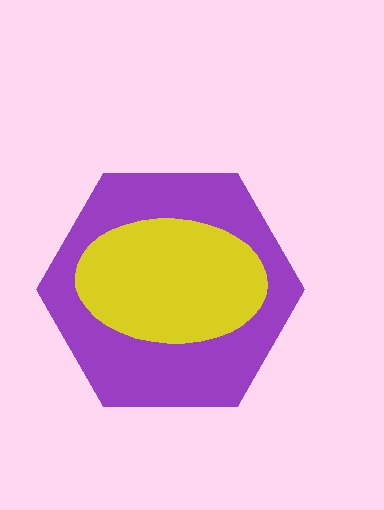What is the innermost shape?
The yellow ellipse.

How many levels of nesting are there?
2.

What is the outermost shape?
The purple hexagon.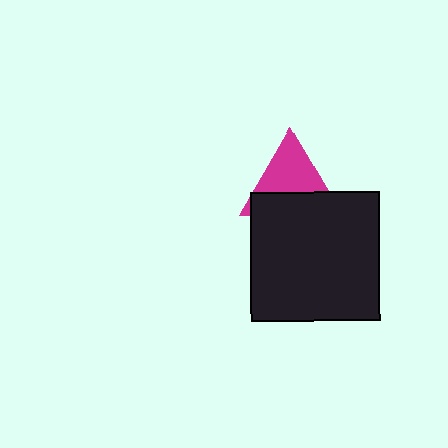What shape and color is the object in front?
The object in front is a black square.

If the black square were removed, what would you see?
You would see the complete magenta triangle.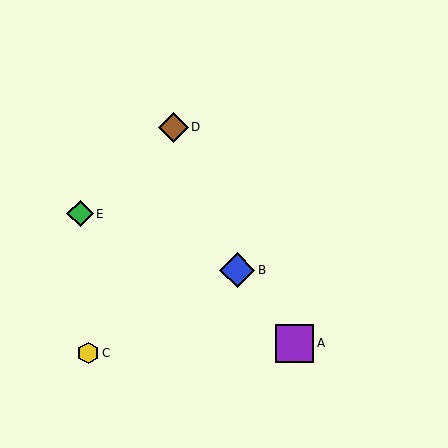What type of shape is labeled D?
Shape D is a brown diamond.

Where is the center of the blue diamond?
The center of the blue diamond is at (237, 270).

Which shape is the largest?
The purple square (labeled A) is the largest.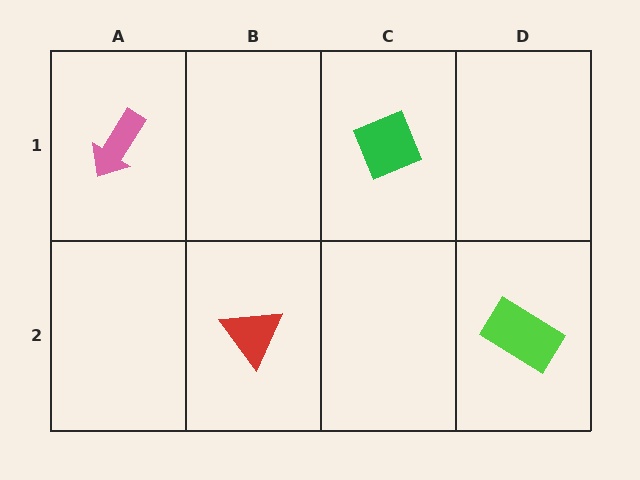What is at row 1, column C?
A green diamond.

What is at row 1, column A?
A pink arrow.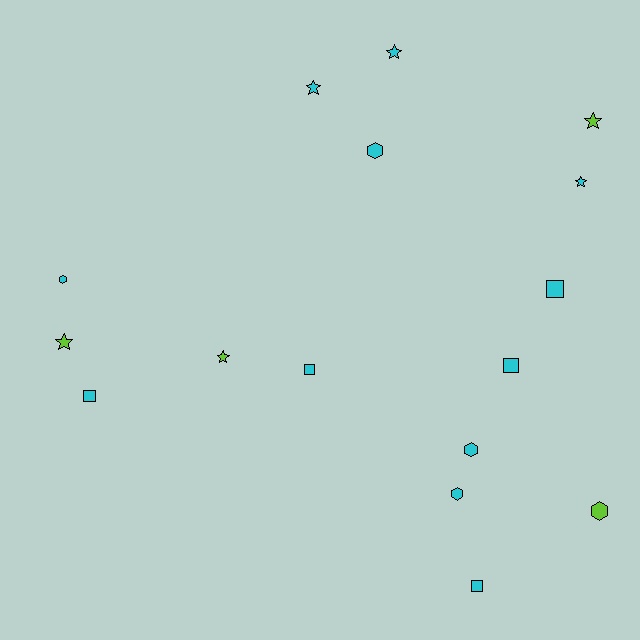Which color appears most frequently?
Cyan, with 12 objects.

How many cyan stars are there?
There are 3 cyan stars.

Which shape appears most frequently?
Star, with 6 objects.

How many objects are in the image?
There are 16 objects.